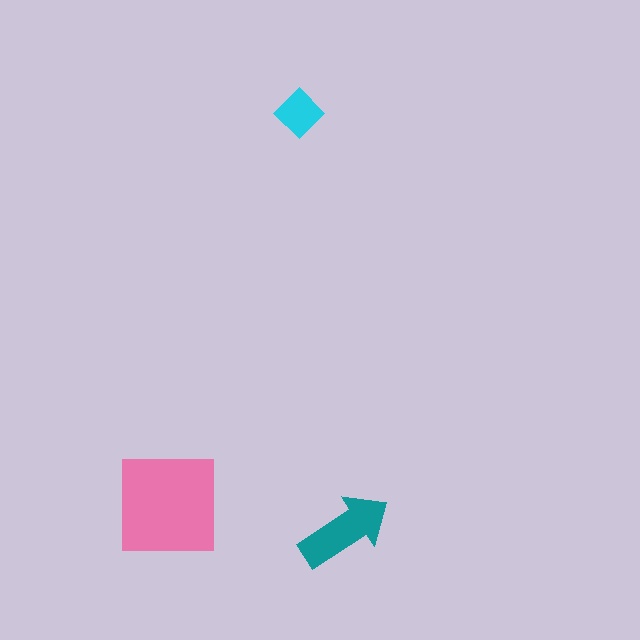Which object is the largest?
The pink square.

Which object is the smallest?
The cyan diamond.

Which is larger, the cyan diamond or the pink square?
The pink square.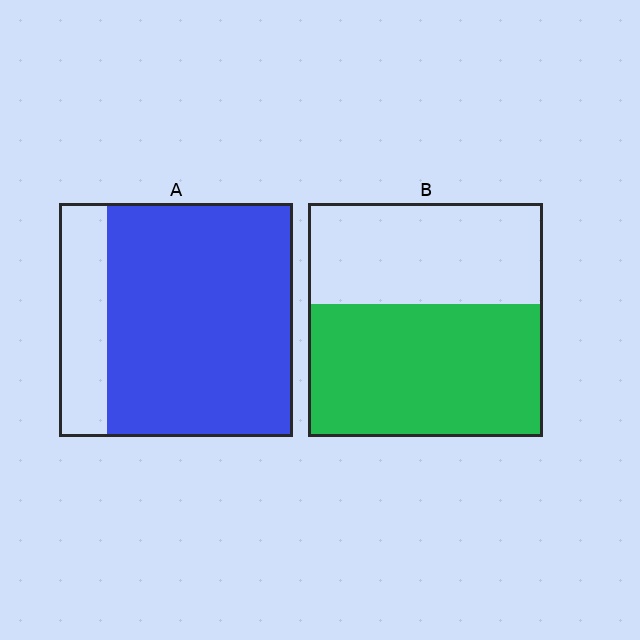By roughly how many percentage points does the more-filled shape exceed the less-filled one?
By roughly 25 percentage points (A over B).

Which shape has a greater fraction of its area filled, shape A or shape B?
Shape A.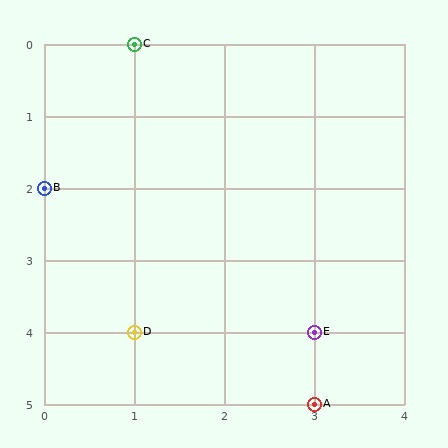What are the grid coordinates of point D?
Point D is at grid coordinates (1, 4).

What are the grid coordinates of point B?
Point B is at grid coordinates (0, 2).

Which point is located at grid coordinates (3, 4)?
Point E is at (3, 4).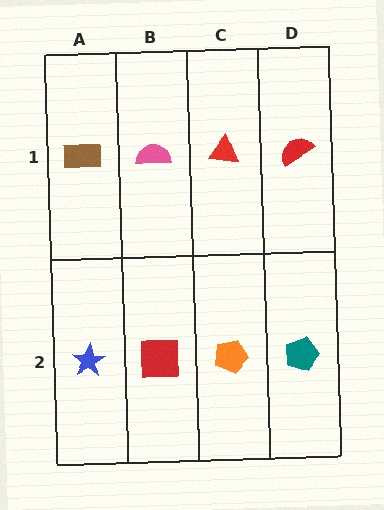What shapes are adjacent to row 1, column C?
An orange pentagon (row 2, column C), a pink semicircle (row 1, column B), a red semicircle (row 1, column D).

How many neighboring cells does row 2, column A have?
2.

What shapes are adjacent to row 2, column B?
A pink semicircle (row 1, column B), a blue star (row 2, column A), an orange pentagon (row 2, column C).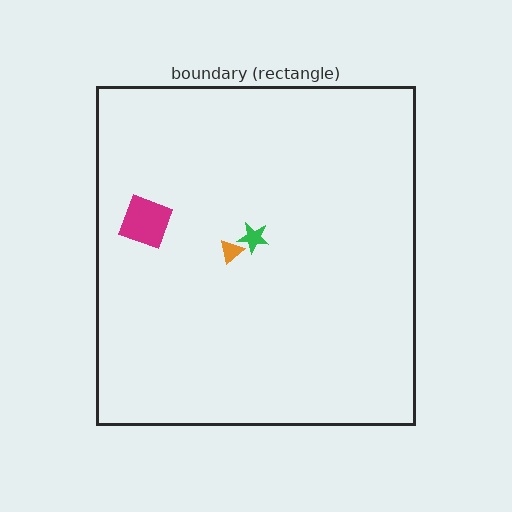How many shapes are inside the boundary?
3 inside, 0 outside.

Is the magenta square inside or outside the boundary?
Inside.